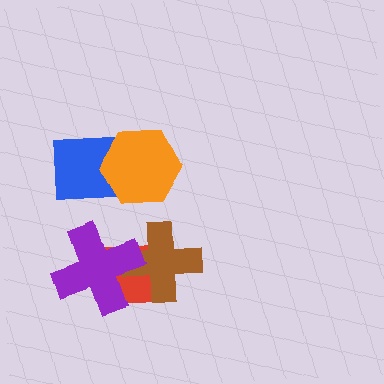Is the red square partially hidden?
Yes, it is partially covered by another shape.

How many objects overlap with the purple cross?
2 objects overlap with the purple cross.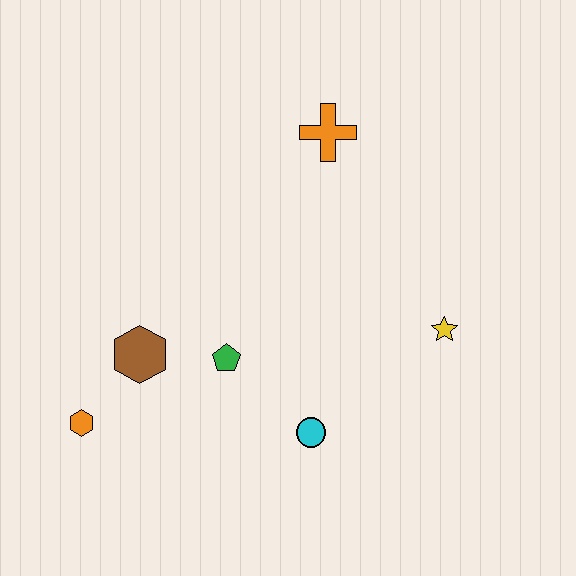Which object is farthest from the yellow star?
The orange hexagon is farthest from the yellow star.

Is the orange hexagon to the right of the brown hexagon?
No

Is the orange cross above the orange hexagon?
Yes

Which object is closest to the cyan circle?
The green pentagon is closest to the cyan circle.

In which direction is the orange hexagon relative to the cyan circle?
The orange hexagon is to the left of the cyan circle.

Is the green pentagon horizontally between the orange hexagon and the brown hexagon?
No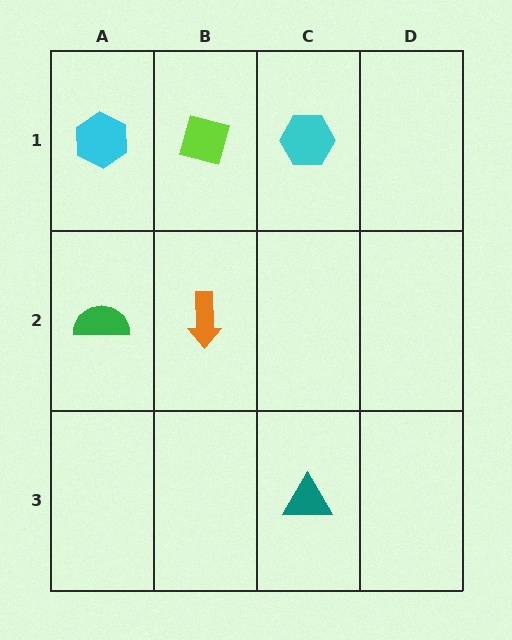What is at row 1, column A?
A cyan hexagon.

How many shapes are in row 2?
2 shapes.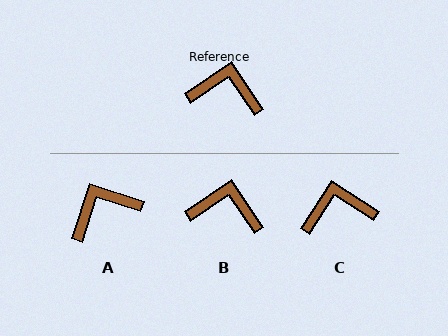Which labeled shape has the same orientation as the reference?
B.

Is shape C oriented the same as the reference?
No, it is off by about 24 degrees.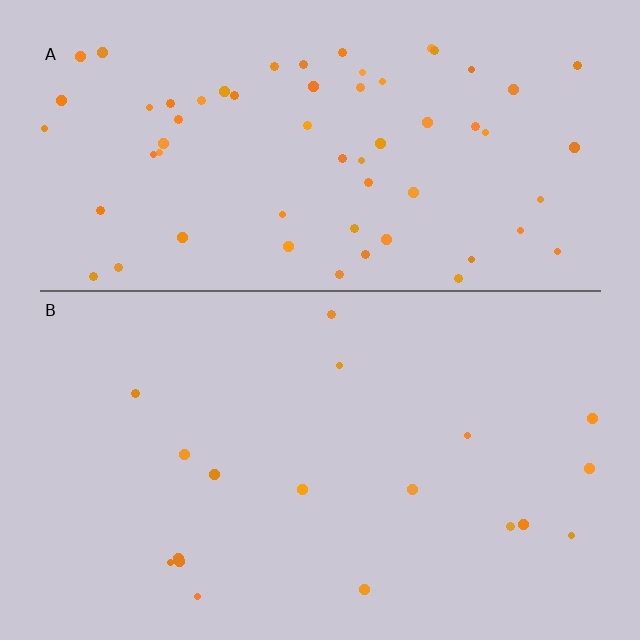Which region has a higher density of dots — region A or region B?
A (the top).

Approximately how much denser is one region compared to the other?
Approximately 3.4× — region A over region B.